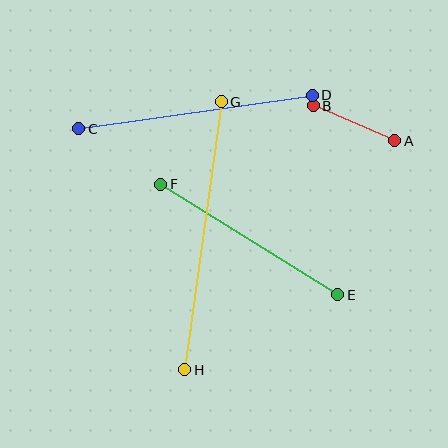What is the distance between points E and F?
The distance is approximately 209 pixels.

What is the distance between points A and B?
The distance is approximately 89 pixels.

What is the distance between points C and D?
The distance is approximately 236 pixels.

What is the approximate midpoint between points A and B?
The midpoint is at approximately (354, 123) pixels.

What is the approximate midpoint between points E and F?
The midpoint is at approximately (249, 239) pixels.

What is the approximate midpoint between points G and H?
The midpoint is at approximately (203, 236) pixels.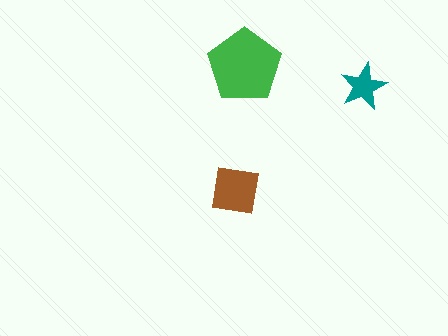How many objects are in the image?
There are 3 objects in the image.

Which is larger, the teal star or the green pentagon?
The green pentagon.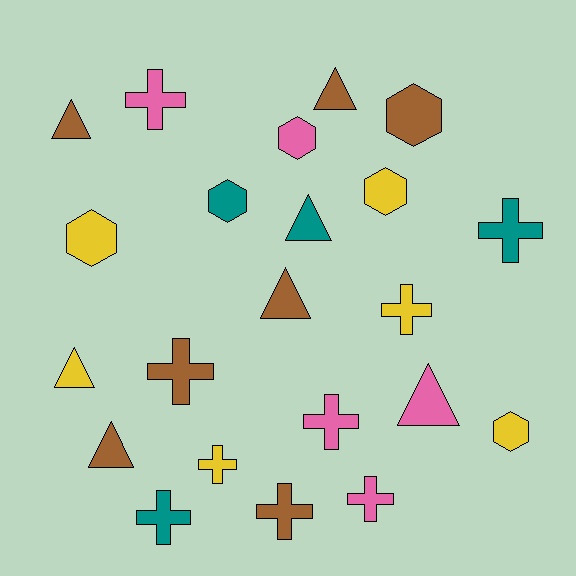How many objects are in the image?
There are 22 objects.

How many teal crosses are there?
There are 2 teal crosses.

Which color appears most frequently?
Brown, with 7 objects.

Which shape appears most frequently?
Cross, with 9 objects.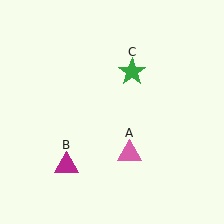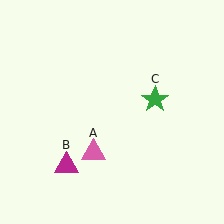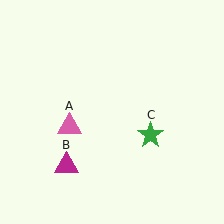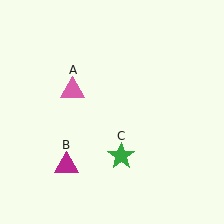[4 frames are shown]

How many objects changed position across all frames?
2 objects changed position: pink triangle (object A), green star (object C).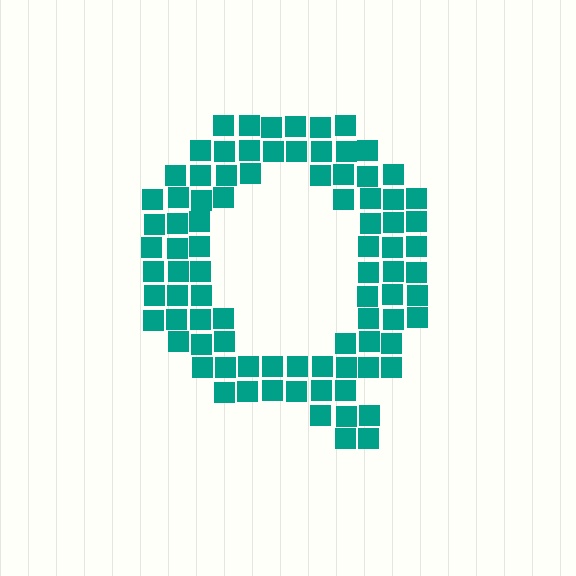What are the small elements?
The small elements are squares.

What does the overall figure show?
The overall figure shows the letter Q.